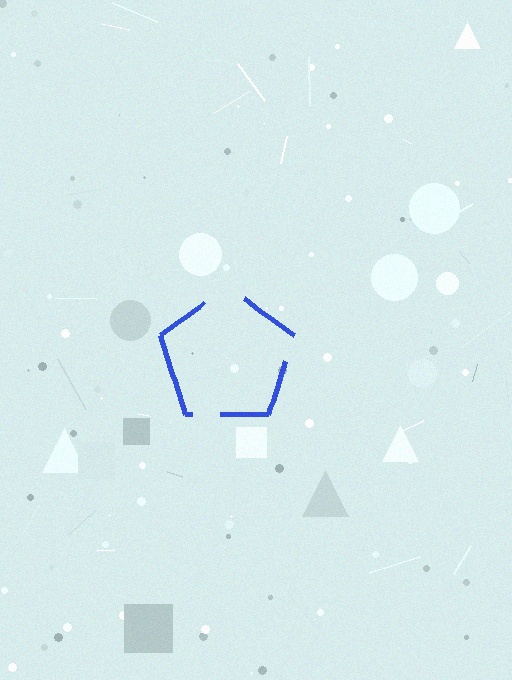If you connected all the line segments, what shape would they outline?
They would outline a pentagon.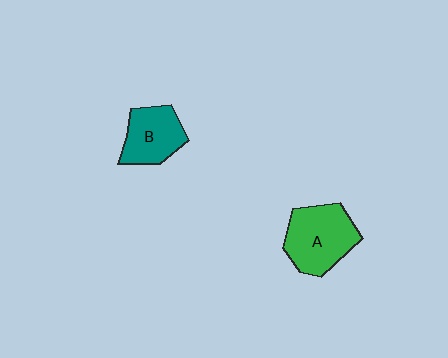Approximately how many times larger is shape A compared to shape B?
Approximately 1.3 times.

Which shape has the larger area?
Shape A (green).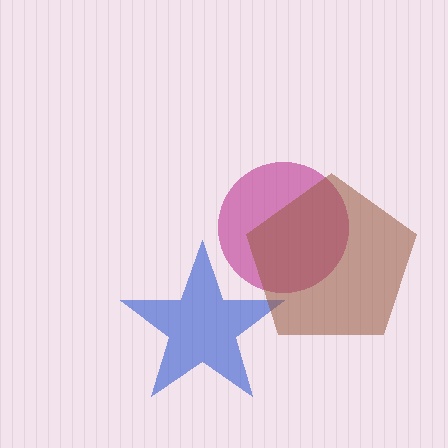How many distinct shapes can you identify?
There are 3 distinct shapes: a blue star, a magenta circle, a brown pentagon.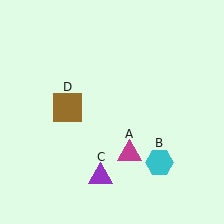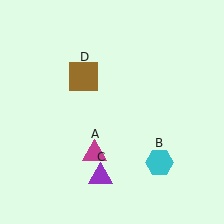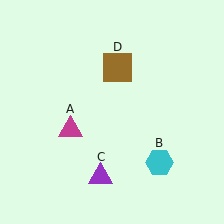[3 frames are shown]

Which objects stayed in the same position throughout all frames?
Cyan hexagon (object B) and purple triangle (object C) remained stationary.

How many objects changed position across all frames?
2 objects changed position: magenta triangle (object A), brown square (object D).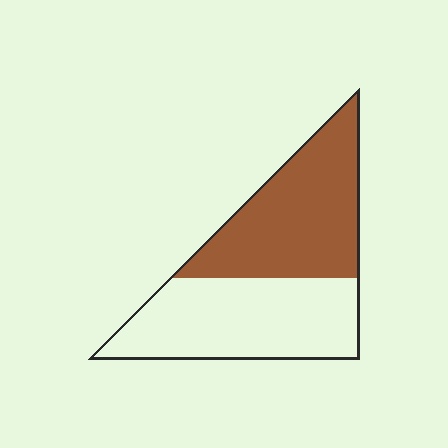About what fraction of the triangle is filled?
About one half (1/2).